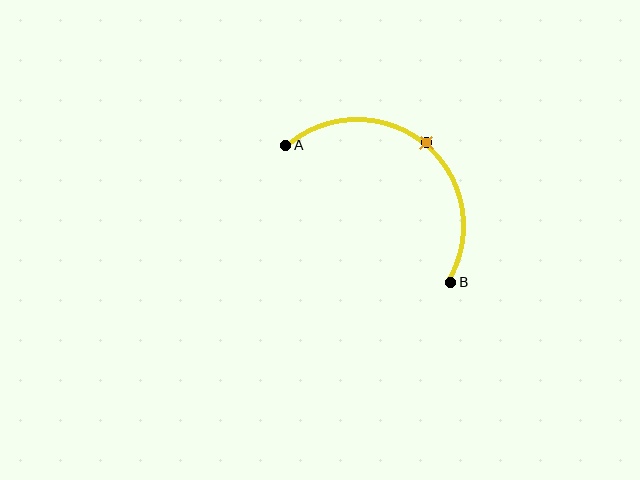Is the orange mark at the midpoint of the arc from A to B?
Yes. The orange mark lies on the arc at equal arc-length from both A and B — it is the arc midpoint.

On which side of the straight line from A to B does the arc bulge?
The arc bulges above and to the right of the straight line connecting A and B.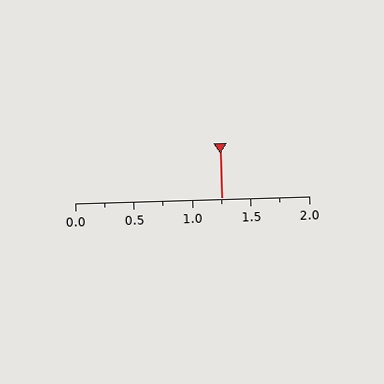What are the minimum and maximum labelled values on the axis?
The axis runs from 0.0 to 2.0.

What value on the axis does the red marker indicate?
The marker indicates approximately 1.25.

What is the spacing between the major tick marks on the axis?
The major ticks are spaced 0.5 apart.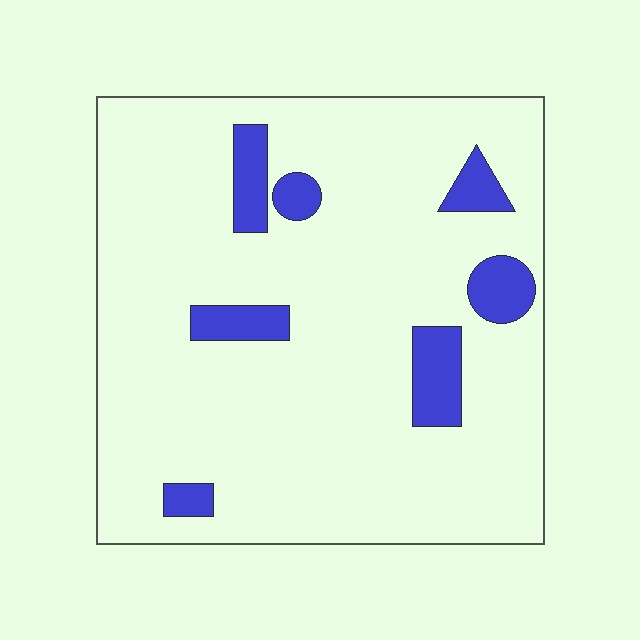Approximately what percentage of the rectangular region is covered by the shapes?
Approximately 10%.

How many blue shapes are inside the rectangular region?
7.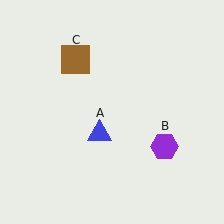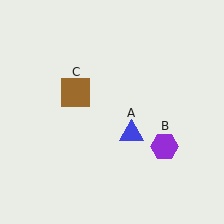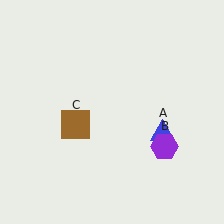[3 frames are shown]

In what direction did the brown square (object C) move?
The brown square (object C) moved down.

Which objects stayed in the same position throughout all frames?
Purple hexagon (object B) remained stationary.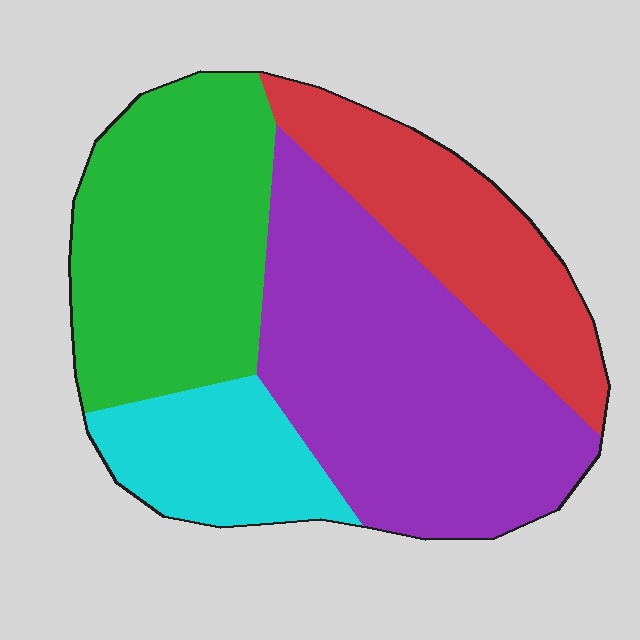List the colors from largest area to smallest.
From largest to smallest: purple, green, red, cyan.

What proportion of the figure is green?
Green covers about 30% of the figure.